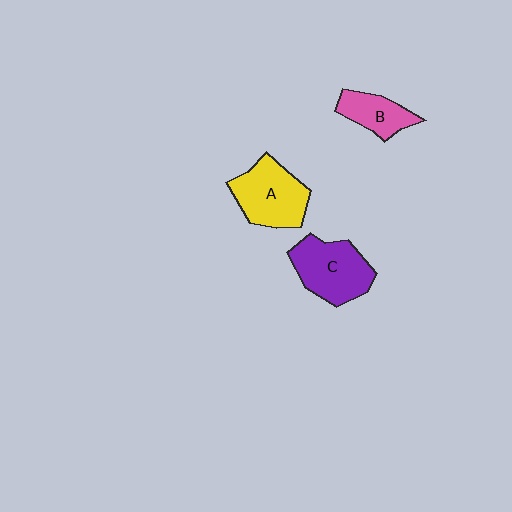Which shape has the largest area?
Shape C (purple).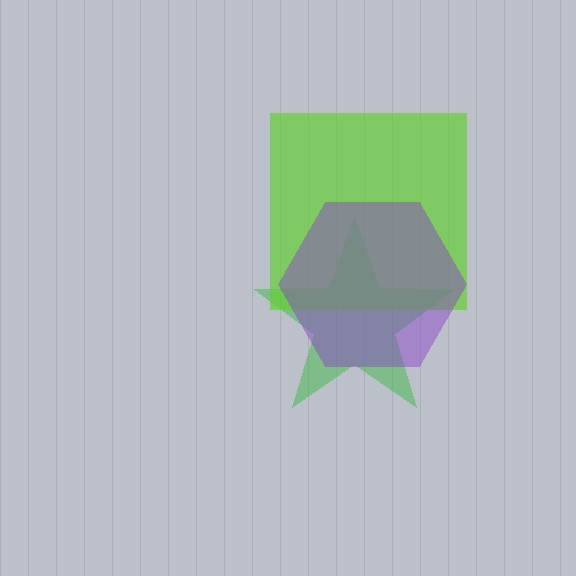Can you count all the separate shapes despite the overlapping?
Yes, there are 3 separate shapes.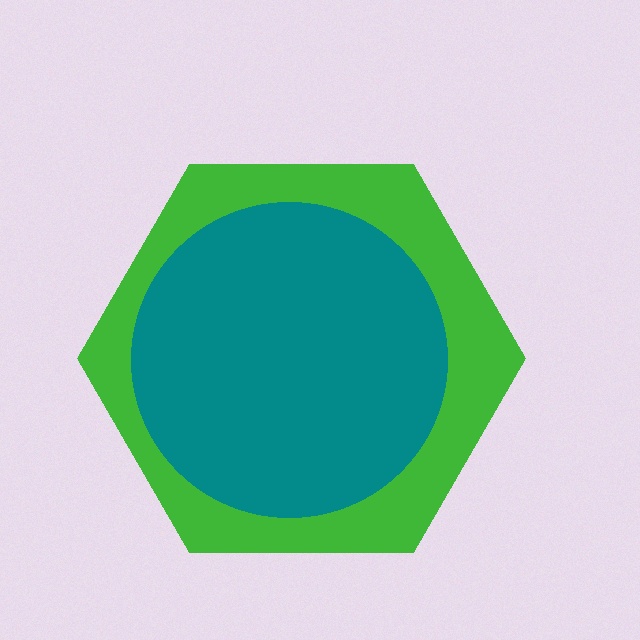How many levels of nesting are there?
2.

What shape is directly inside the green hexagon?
The teal circle.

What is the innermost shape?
The teal circle.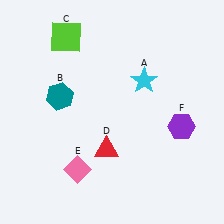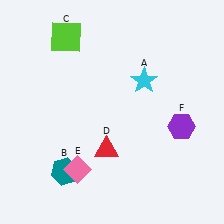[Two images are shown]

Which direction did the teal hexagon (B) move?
The teal hexagon (B) moved down.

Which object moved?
The teal hexagon (B) moved down.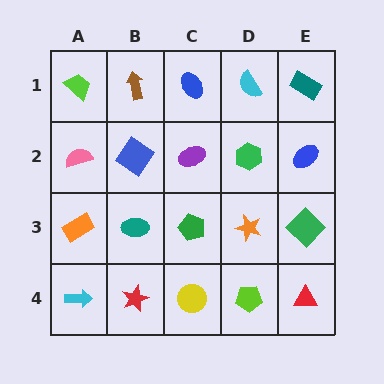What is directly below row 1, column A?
A pink semicircle.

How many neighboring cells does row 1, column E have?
2.